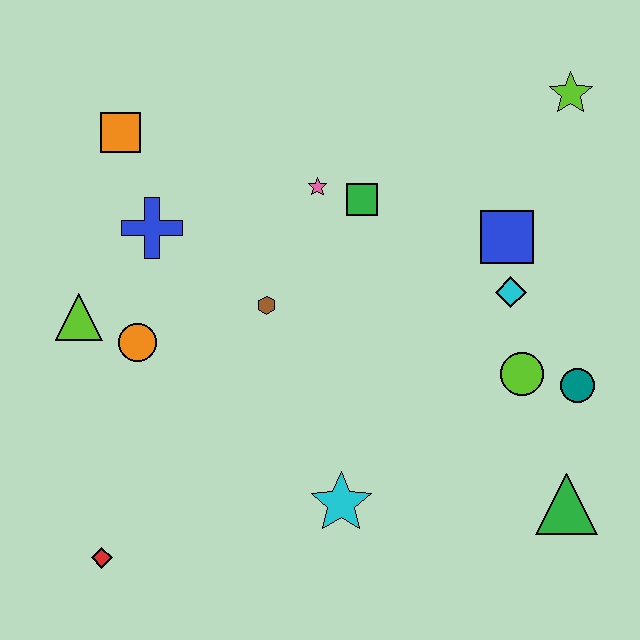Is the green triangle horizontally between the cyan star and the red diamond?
No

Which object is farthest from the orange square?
The green triangle is farthest from the orange square.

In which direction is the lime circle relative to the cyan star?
The lime circle is to the right of the cyan star.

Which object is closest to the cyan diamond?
The blue square is closest to the cyan diamond.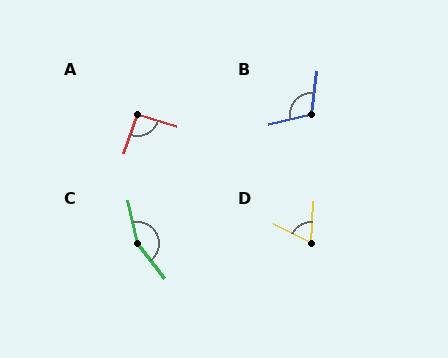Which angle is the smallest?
D, at approximately 66 degrees.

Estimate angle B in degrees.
Approximately 111 degrees.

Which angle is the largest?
C, at approximately 154 degrees.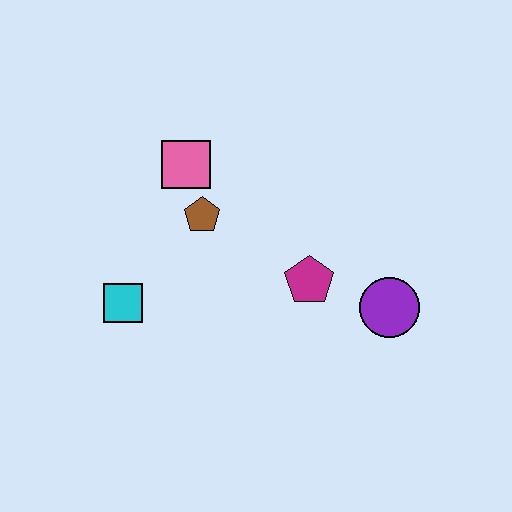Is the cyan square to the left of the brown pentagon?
Yes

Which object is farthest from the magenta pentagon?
The cyan square is farthest from the magenta pentagon.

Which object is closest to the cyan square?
The brown pentagon is closest to the cyan square.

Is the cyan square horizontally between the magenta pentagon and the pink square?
No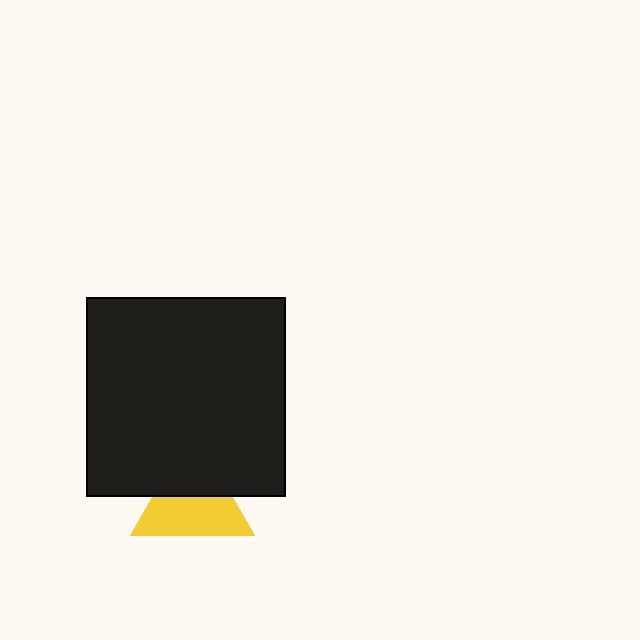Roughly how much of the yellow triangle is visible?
About half of it is visible (roughly 58%).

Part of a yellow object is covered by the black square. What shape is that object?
It is a triangle.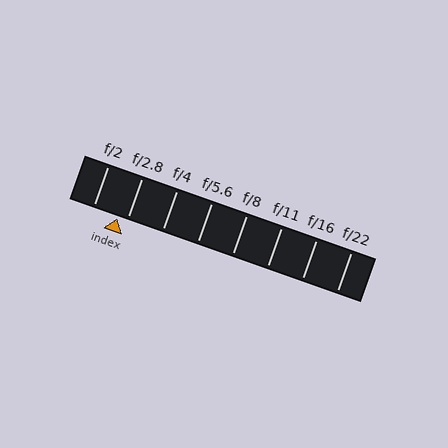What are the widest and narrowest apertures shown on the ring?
The widest aperture shown is f/2 and the narrowest is f/22.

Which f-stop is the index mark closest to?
The index mark is closest to f/2.8.